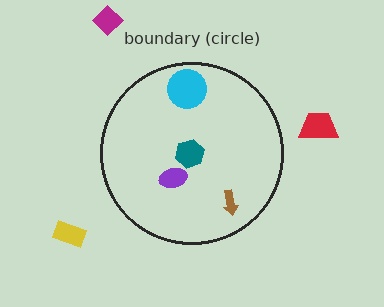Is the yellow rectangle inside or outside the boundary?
Outside.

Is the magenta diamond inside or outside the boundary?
Outside.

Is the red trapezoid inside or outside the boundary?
Outside.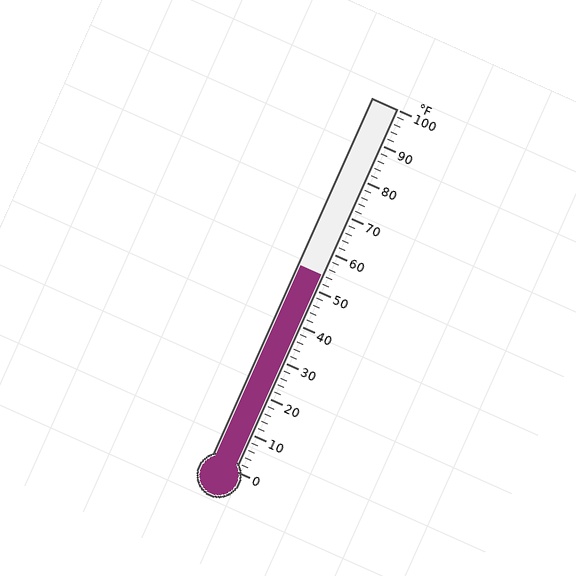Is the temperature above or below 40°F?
The temperature is above 40°F.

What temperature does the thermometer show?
The thermometer shows approximately 54°F.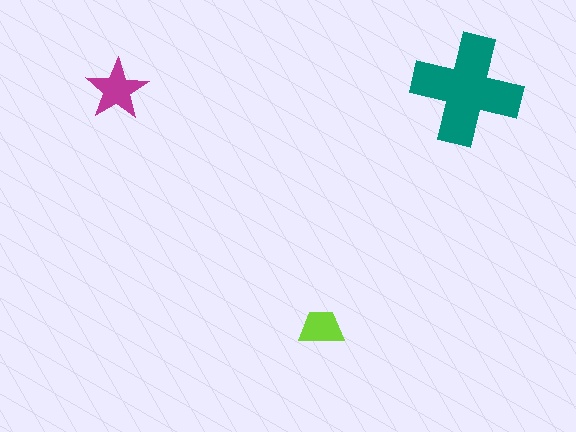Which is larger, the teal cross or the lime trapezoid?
The teal cross.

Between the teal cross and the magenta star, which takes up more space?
The teal cross.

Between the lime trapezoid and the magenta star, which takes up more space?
The magenta star.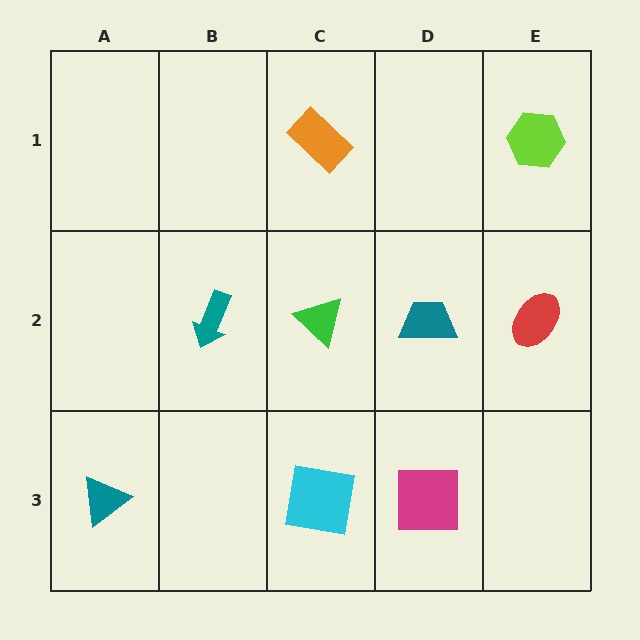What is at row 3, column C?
A cyan square.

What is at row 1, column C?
An orange rectangle.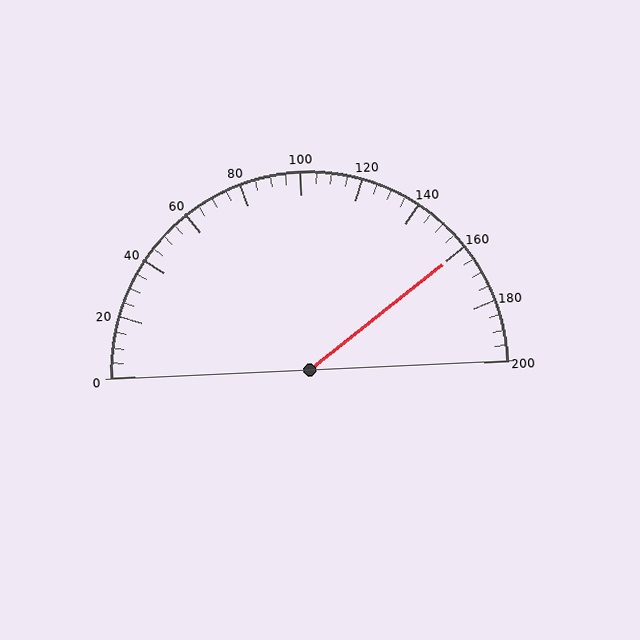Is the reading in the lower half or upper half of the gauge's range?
The reading is in the upper half of the range (0 to 200).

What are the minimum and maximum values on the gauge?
The gauge ranges from 0 to 200.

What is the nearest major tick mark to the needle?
The nearest major tick mark is 160.